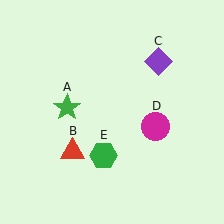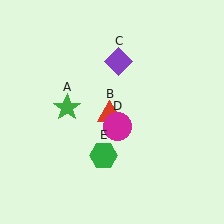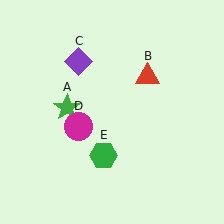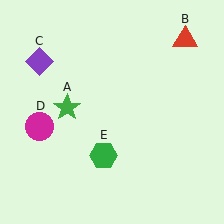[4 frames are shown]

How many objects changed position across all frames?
3 objects changed position: red triangle (object B), purple diamond (object C), magenta circle (object D).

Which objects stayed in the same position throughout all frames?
Green star (object A) and green hexagon (object E) remained stationary.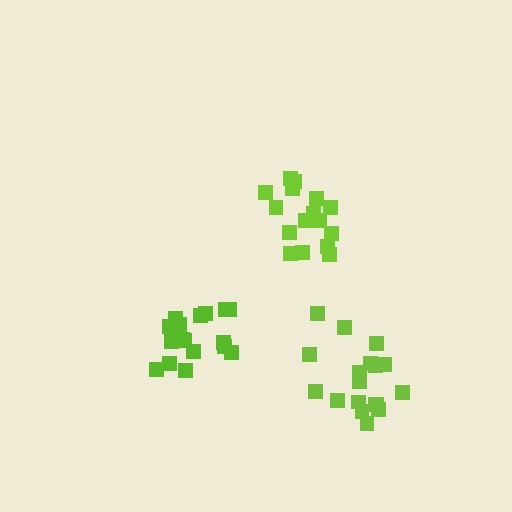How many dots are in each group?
Group 1: 16 dots, Group 2: 18 dots, Group 3: 18 dots (52 total).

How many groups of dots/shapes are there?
There are 3 groups.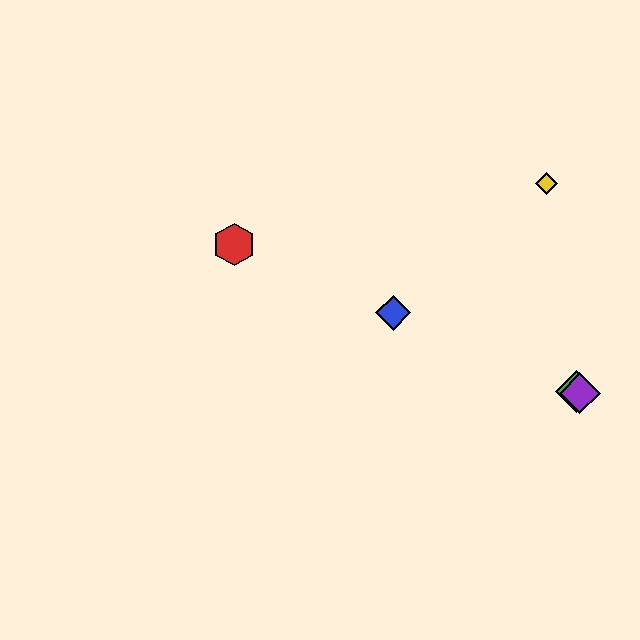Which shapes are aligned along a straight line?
The red hexagon, the blue diamond, the green diamond, the purple diamond are aligned along a straight line.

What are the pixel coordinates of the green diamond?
The green diamond is at (576, 392).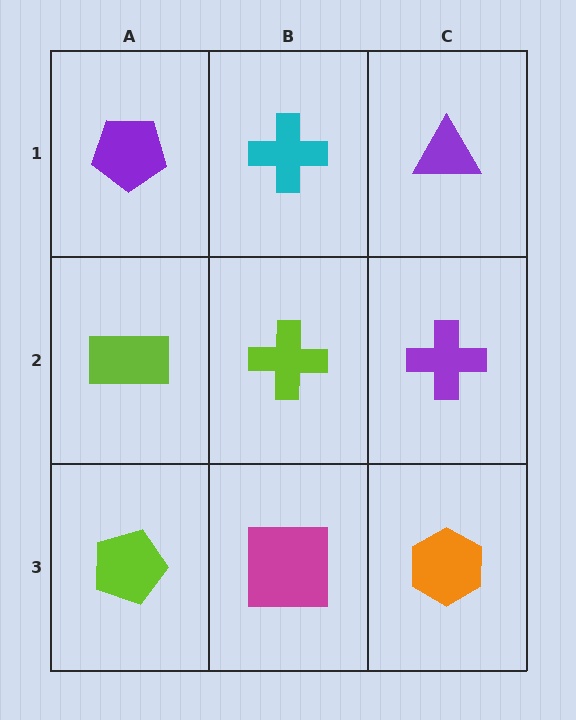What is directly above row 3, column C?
A purple cross.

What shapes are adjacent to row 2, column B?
A cyan cross (row 1, column B), a magenta square (row 3, column B), a lime rectangle (row 2, column A), a purple cross (row 2, column C).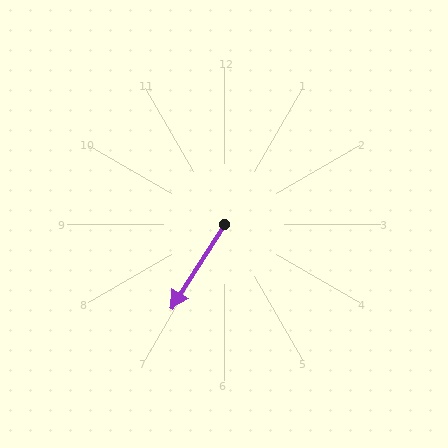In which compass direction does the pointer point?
Southwest.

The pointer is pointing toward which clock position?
Roughly 7 o'clock.